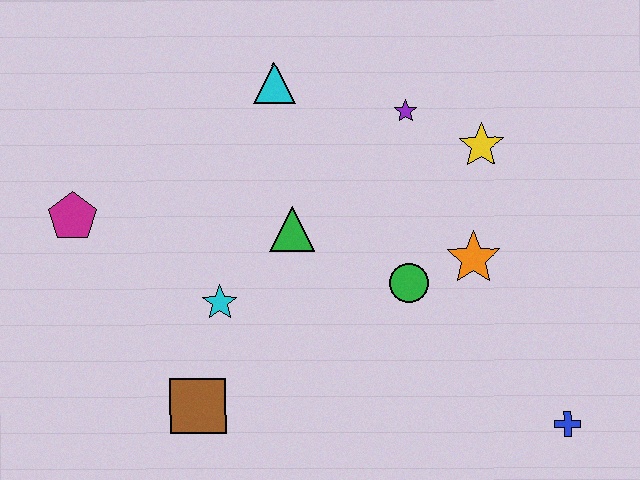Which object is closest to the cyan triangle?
The purple star is closest to the cyan triangle.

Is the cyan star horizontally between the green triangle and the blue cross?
No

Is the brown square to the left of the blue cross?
Yes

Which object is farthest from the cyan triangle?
The blue cross is farthest from the cyan triangle.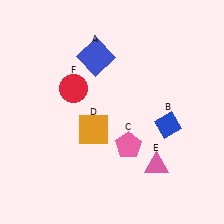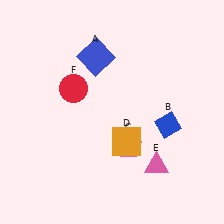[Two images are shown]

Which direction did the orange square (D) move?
The orange square (D) moved right.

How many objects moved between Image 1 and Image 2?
1 object moved between the two images.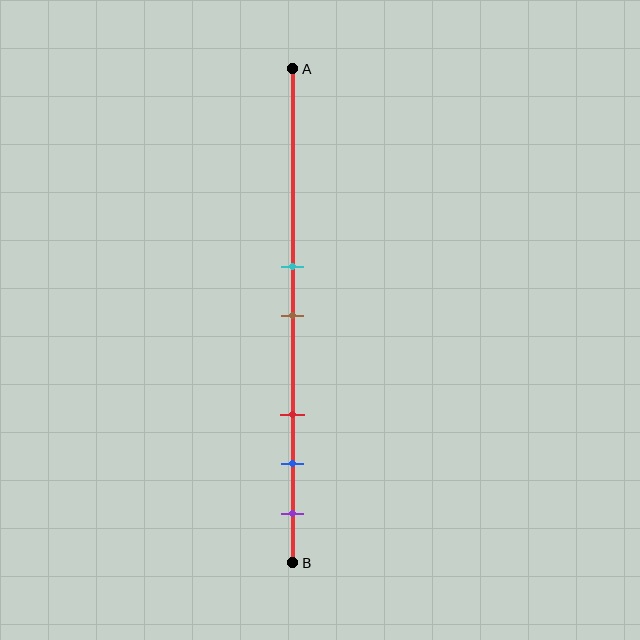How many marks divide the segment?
There are 5 marks dividing the segment.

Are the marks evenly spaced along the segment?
No, the marks are not evenly spaced.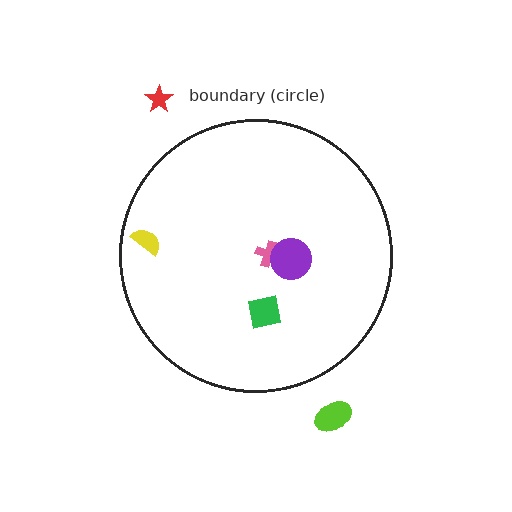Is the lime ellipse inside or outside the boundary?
Outside.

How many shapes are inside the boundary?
4 inside, 2 outside.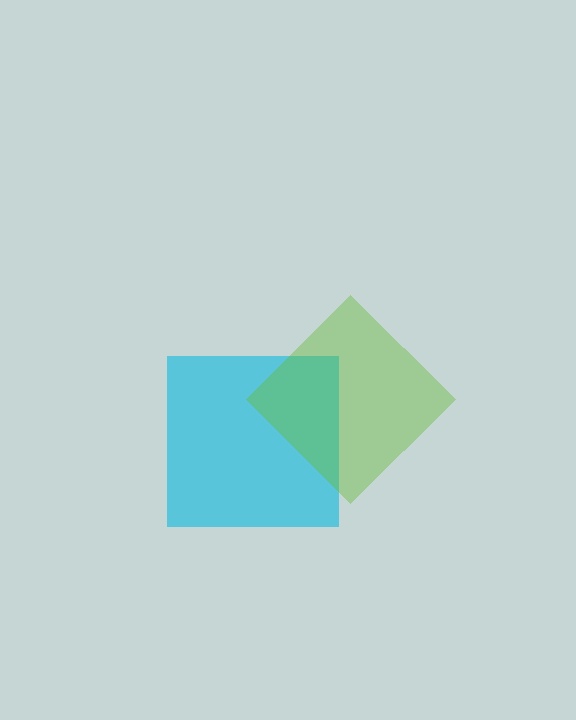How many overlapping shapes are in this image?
There are 2 overlapping shapes in the image.